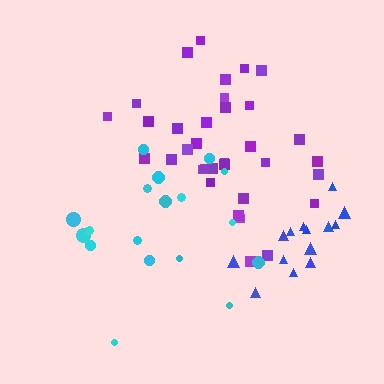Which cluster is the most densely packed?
Blue.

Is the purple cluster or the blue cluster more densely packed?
Blue.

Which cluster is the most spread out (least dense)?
Cyan.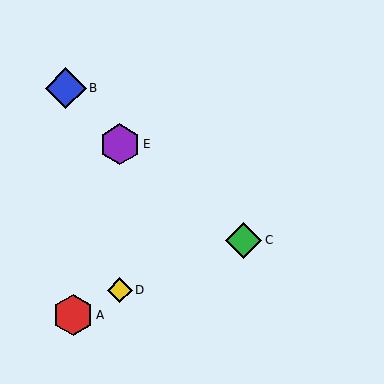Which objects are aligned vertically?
Objects D, E are aligned vertically.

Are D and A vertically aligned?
No, D is at x≈120 and A is at x≈73.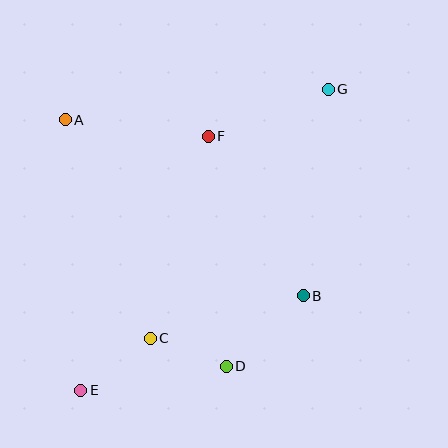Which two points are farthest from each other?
Points E and G are farthest from each other.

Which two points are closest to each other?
Points C and D are closest to each other.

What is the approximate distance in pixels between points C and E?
The distance between C and E is approximately 87 pixels.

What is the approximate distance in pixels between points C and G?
The distance between C and G is approximately 306 pixels.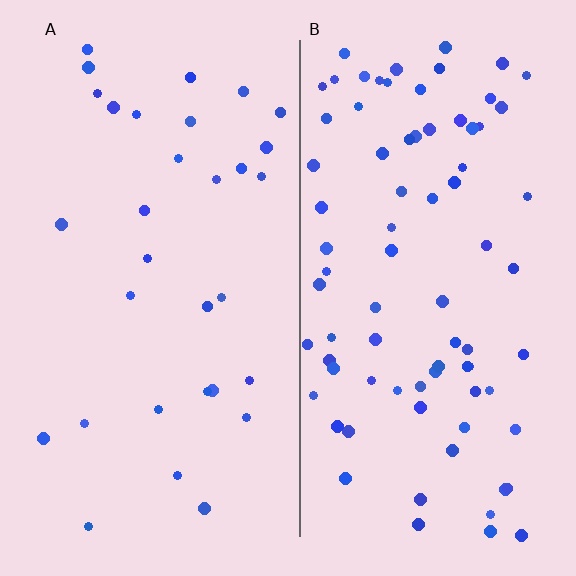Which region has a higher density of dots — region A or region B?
B (the right).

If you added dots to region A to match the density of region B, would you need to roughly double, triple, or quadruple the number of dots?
Approximately triple.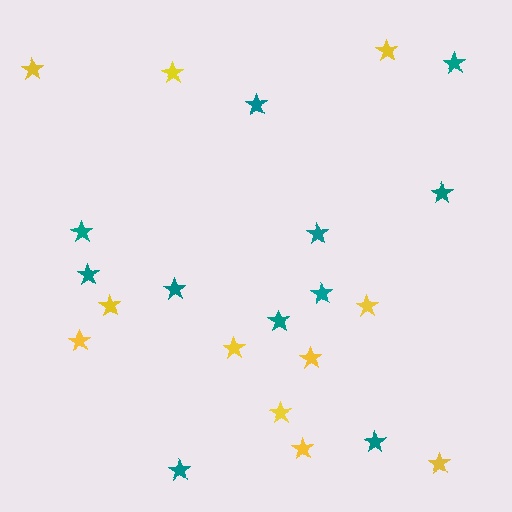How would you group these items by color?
There are 2 groups: one group of teal stars (11) and one group of yellow stars (11).